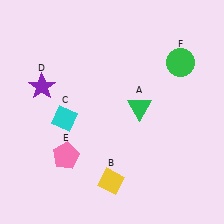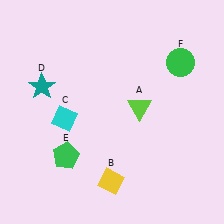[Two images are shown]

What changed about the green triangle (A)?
In Image 1, A is green. In Image 2, it changed to lime.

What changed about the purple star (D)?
In Image 1, D is purple. In Image 2, it changed to teal.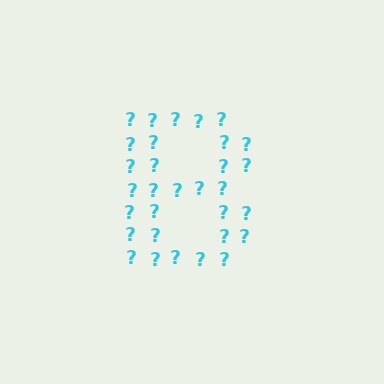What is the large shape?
The large shape is the letter B.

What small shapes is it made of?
It is made of small question marks.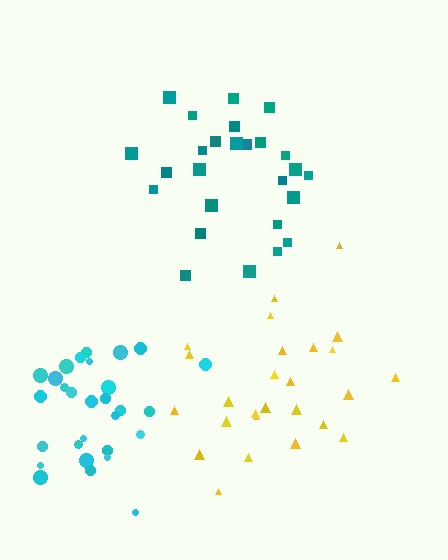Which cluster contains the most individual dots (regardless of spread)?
Cyan (29).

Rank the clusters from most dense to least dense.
cyan, teal, yellow.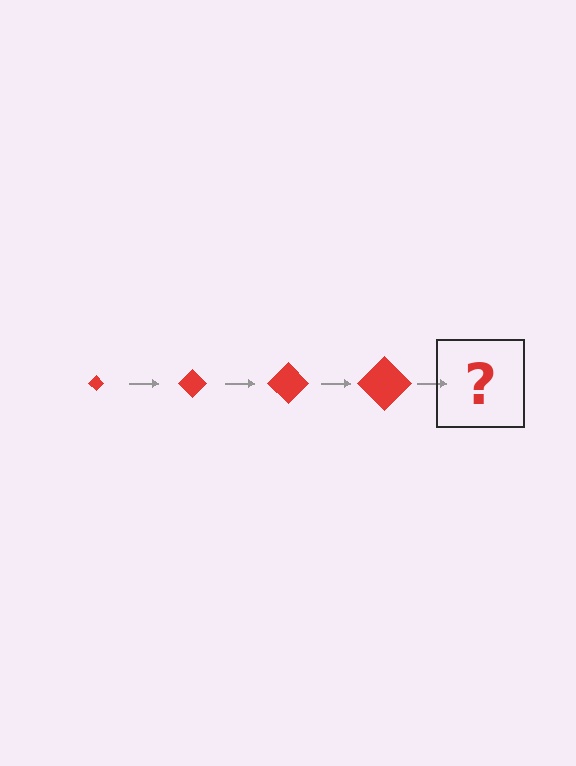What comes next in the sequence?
The next element should be a red diamond, larger than the previous one.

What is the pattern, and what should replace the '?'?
The pattern is that the diamond gets progressively larger each step. The '?' should be a red diamond, larger than the previous one.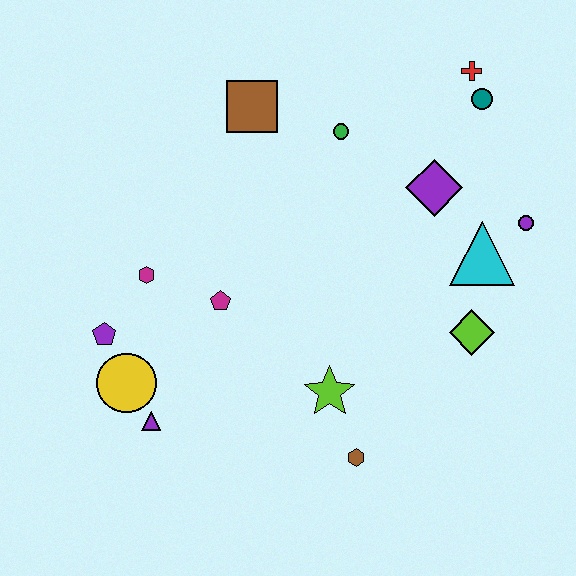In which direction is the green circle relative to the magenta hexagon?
The green circle is to the right of the magenta hexagon.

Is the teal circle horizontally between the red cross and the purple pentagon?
No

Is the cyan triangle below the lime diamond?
No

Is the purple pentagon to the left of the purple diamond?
Yes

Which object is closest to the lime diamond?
The cyan triangle is closest to the lime diamond.